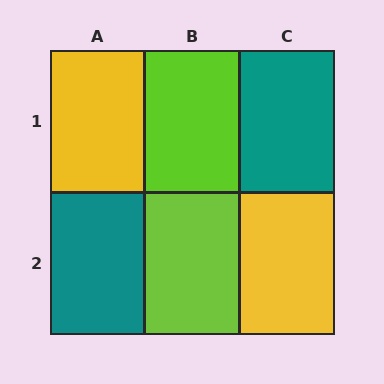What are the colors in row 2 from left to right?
Teal, lime, yellow.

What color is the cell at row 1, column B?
Lime.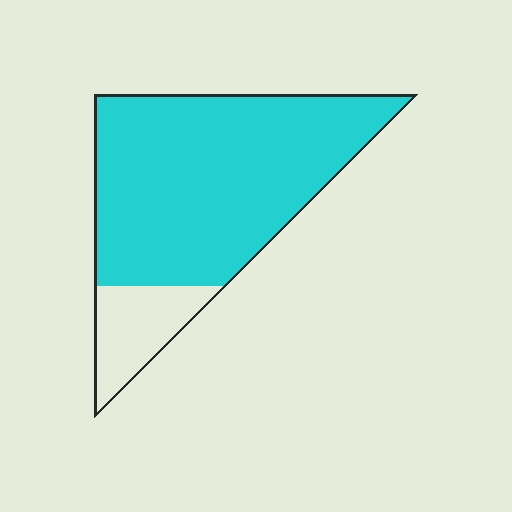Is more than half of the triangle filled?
Yes.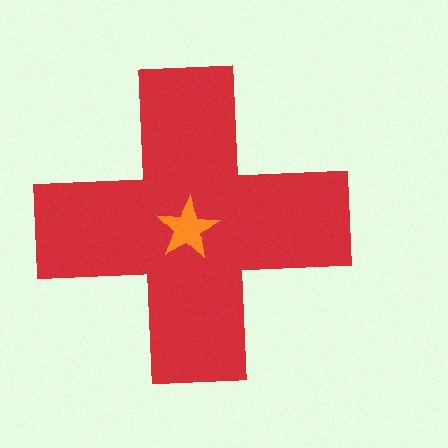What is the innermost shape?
The orange star.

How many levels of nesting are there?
2.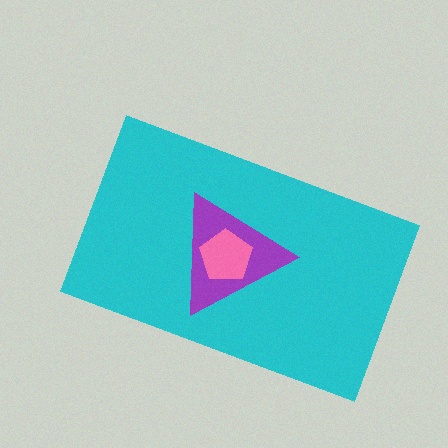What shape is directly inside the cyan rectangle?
The purple triangle.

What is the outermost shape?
The cyan rectangle.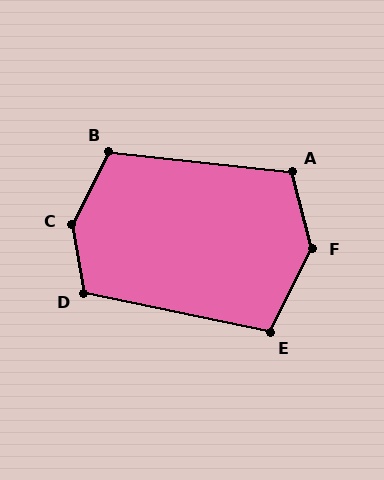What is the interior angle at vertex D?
Approximately 111 degrees (obtuse).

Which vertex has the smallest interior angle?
E, at approximately 105 degrees.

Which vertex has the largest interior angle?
C, at approximately 144 degrees.